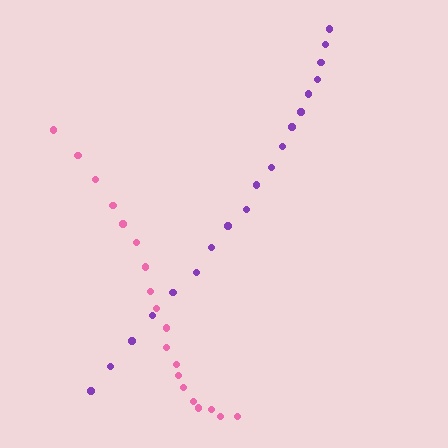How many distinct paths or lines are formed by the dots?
There are 2 distinct paths.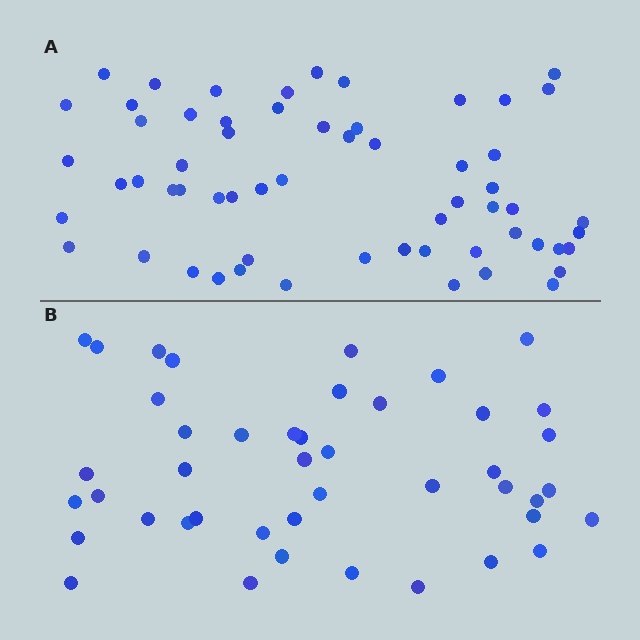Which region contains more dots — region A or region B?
Region A (the top region) has more dots.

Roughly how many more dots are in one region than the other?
Region A has approximately 15 more dots than region B.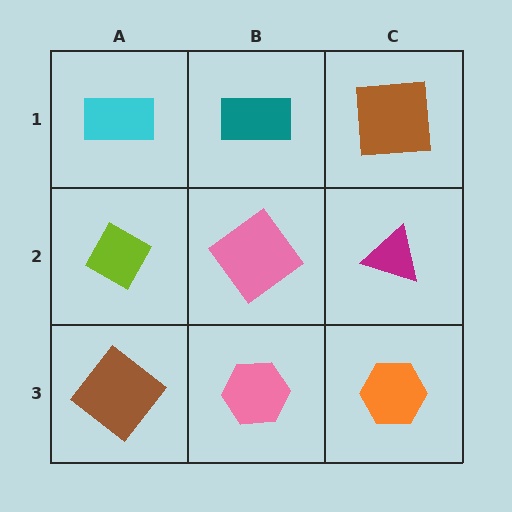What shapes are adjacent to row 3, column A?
A lime diamond (row 2, column A), a pink hexagon (row 3, column B).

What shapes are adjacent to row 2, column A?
A cyan rectangle (row 1, column A), a brown diamond (row 3, column A), a pink diamond (row 2, column B).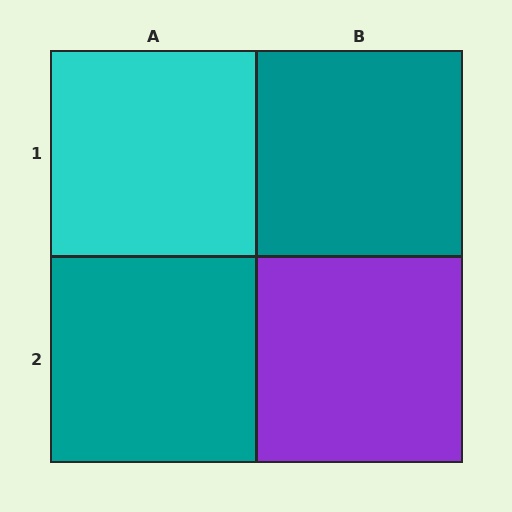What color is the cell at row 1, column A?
Cyan.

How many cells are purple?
1 cell is purple.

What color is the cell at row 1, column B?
Teal.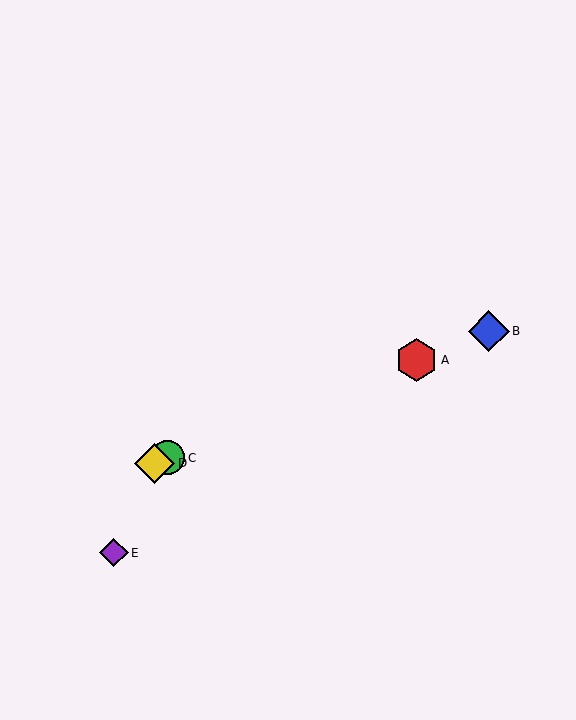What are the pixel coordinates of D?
Object D is at (154, 463).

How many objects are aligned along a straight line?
4 objects (A, B, C, D) are aligned along a straight line.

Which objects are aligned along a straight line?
Objects A, B, C, D are aligned along a straight line.